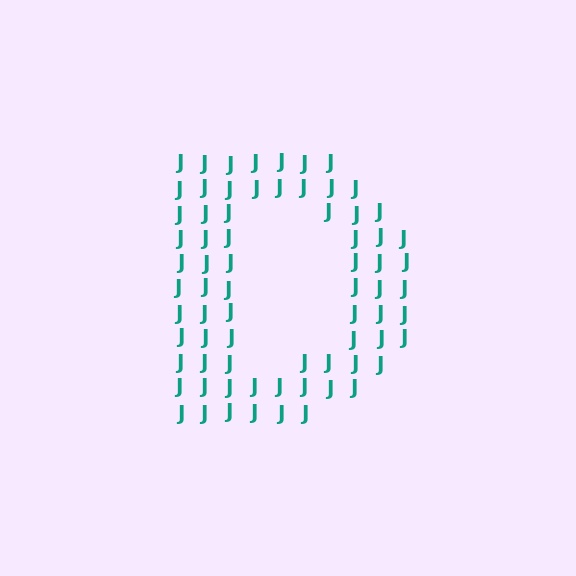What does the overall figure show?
The overall figure shows the letter D.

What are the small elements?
The small elements are letter J's.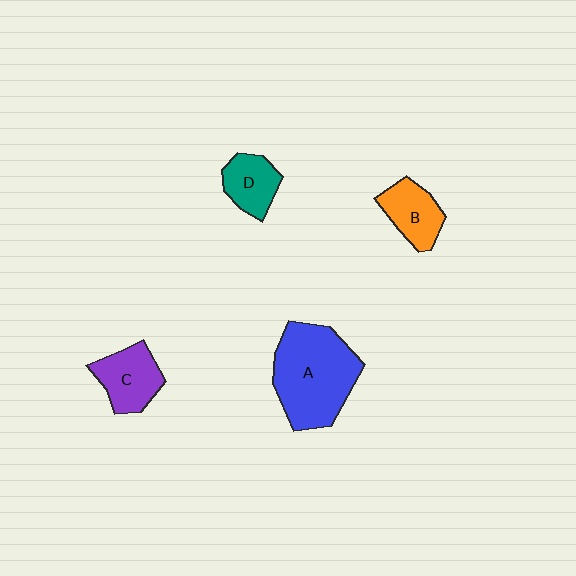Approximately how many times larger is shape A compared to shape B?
Approximately 2.3 times.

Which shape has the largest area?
Shape A (blue).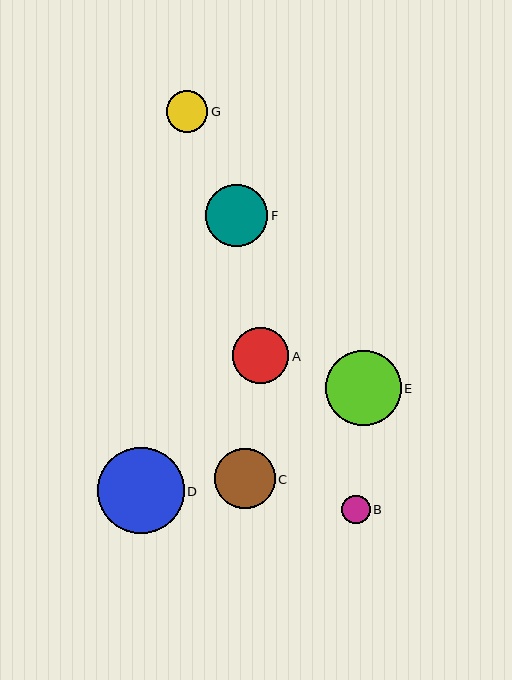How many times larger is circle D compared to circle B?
Circle D is approximately 3.1 times the size of circle B.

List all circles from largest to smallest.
From largest to smallest: D, E, F, C, A, G, B.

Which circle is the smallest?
Circle B is the smallest with a size of approximately 28 pixels.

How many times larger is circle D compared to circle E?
Circle D is approximately 1.2 times the size of circle E.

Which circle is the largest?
Circle D is the largest with a size of approximately 87 pixels.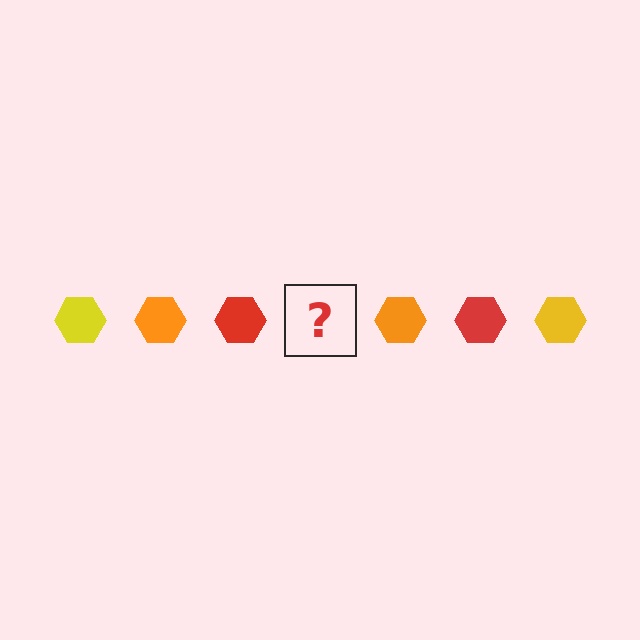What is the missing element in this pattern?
The missing element is a yellow hexagon.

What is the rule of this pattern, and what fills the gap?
The rule is that the pattern cycles through yellow, orange, red hexagons. The gap should be filled with a yellow hexagon.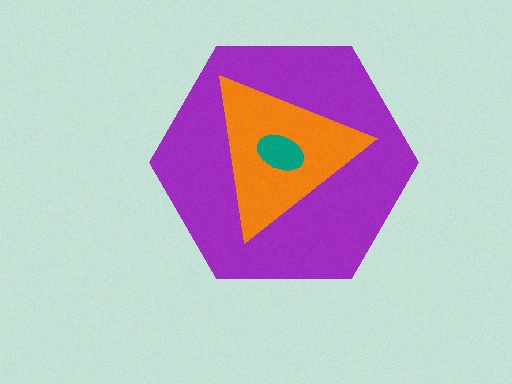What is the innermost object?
The teal ellipse.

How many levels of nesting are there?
3.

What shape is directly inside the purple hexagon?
The orange triangle.